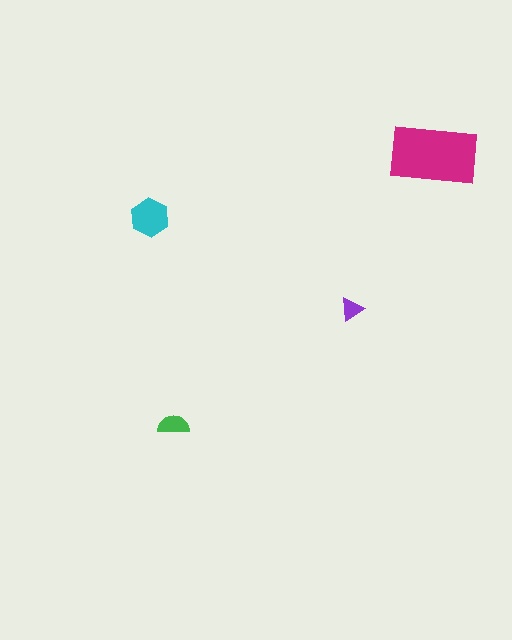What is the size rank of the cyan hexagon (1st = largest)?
2nd.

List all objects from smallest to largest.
The purple triangle, the green semicircle, the cyan hexagon, the magenta rectangle.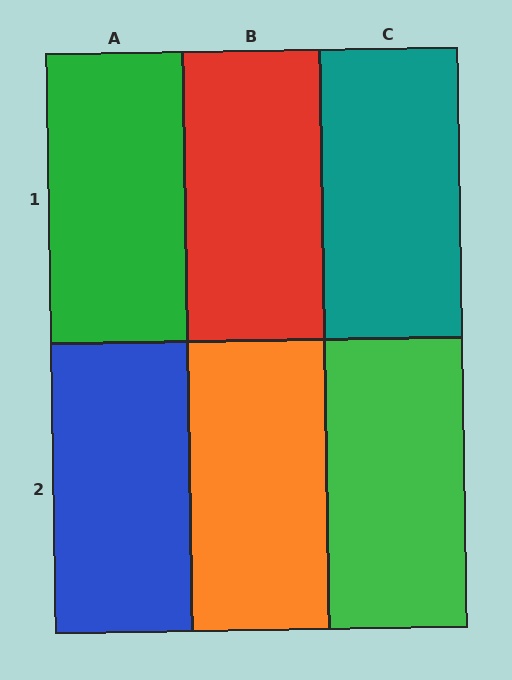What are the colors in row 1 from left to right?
Green, red, teal.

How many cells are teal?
1 cell is teal.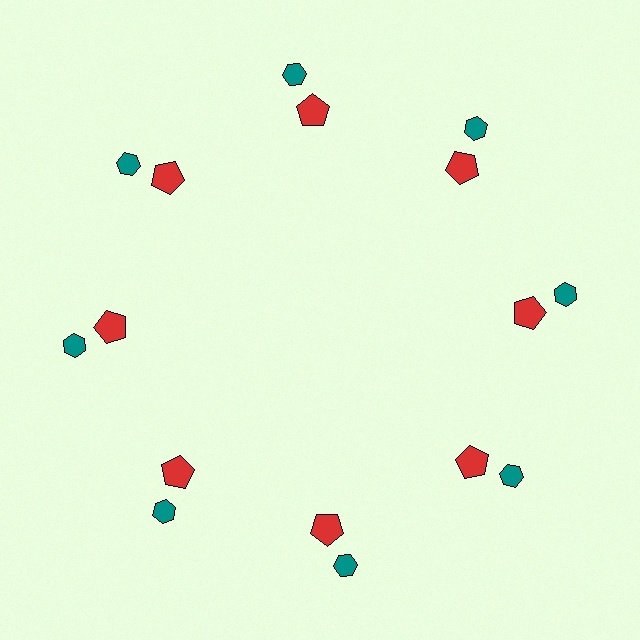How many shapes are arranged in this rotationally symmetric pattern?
There are 16 shapes, arranged in 8 groups of 2.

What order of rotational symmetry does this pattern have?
This pattern has 8-fold rotational symmetry.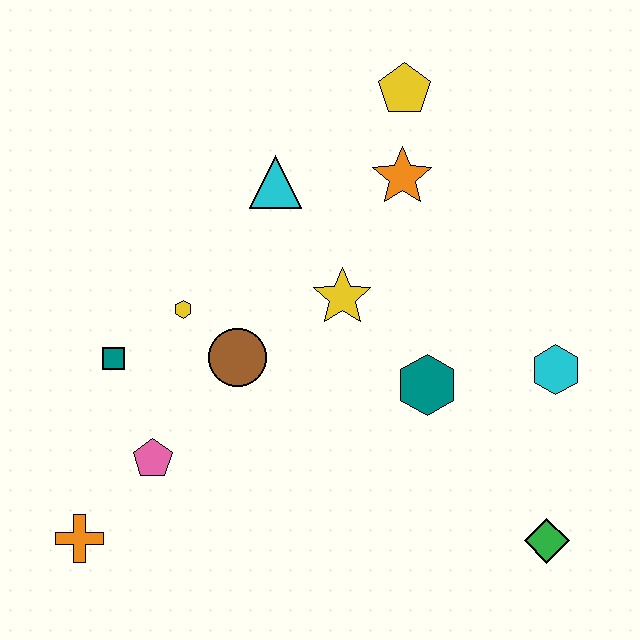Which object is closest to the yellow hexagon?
The brown circle is closest to the yellow hexagon.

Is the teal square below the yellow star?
Yes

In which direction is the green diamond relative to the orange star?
The green diamond is below the orange star.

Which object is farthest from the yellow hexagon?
The green diamond is farthest from the yellow hexagon.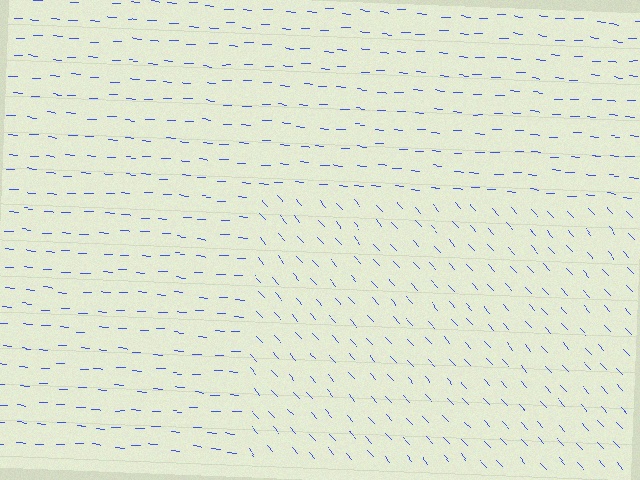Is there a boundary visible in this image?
Yes, there is a texture boundary formed by a change in line orientation.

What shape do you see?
I see a rectangle.